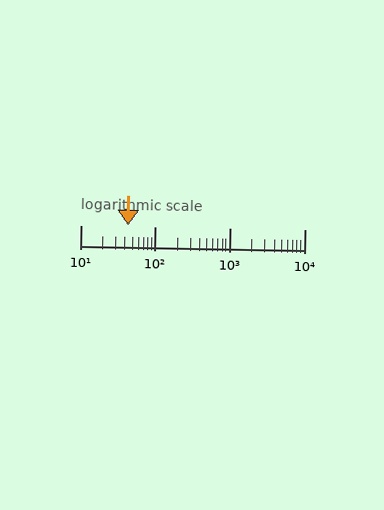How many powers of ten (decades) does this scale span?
The scale spans 3 decades, from 10 to 10000.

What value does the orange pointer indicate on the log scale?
The pointer indicates approximately 43.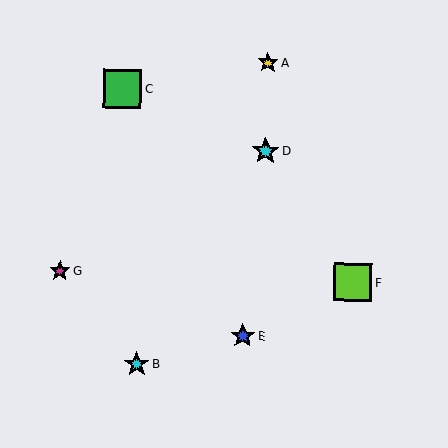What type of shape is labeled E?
Shape E is a blue star.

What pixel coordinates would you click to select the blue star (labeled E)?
Click at (243, 336) to select the blue star E.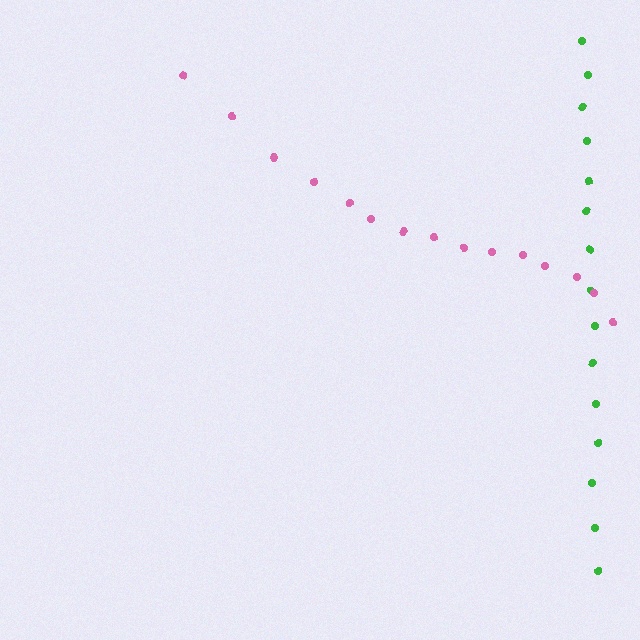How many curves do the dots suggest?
There are 2 distinct paths.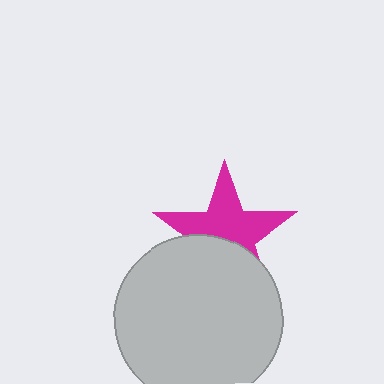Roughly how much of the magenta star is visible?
About half of it is visible (roughly 60%).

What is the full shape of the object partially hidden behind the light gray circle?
The partially hidden object is a magenta star.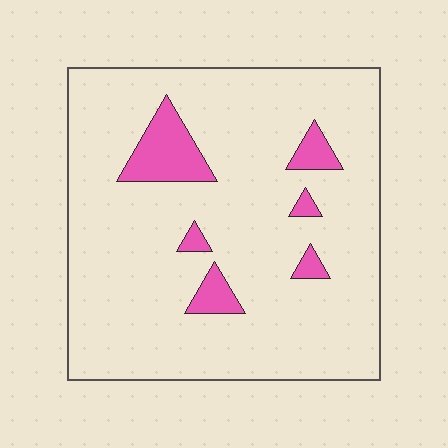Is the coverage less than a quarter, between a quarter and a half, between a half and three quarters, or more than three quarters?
Less than a quarter.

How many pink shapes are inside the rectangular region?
6.